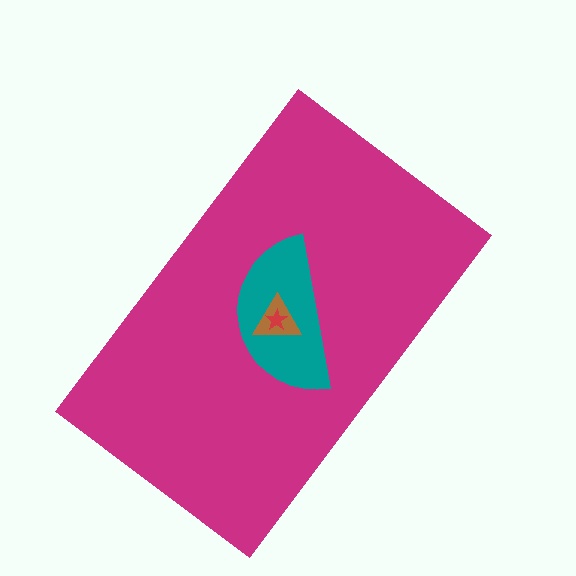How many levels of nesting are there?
4.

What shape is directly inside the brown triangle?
The red star.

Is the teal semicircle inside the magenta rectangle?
Yes.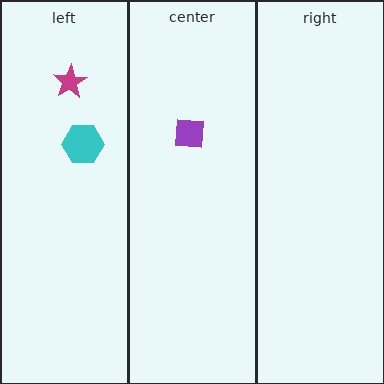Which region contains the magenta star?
The left region.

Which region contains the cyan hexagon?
The left region.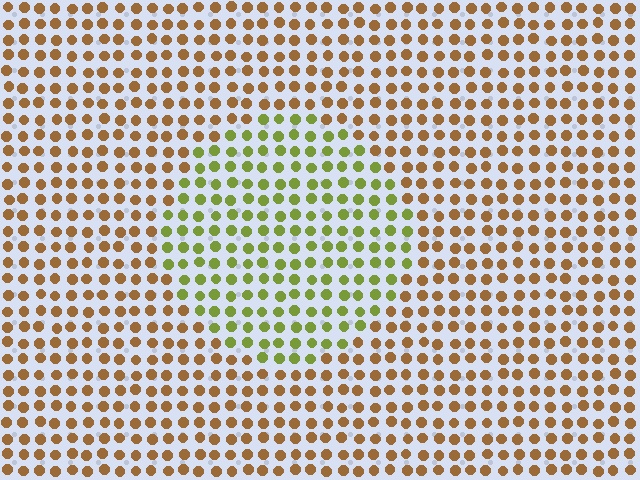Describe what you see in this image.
The image is filled with small brown elements in a uniform arrangement. A circle-shaped region is visible where the elements are tinted to a slightly different hue, forming a subtle color boundary.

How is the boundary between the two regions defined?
The boundary is defined purely by a slight shift in hue (about 50 degrees). Spacing, size, and orientation are identical on both sides.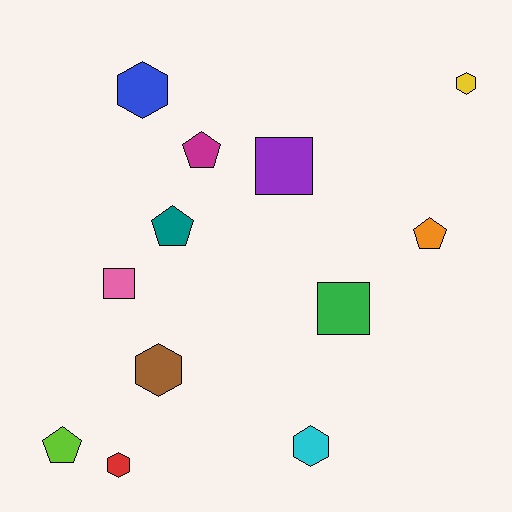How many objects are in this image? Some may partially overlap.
There are 12 objects.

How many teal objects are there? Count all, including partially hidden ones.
There is 1 teal object.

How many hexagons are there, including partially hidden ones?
There are 5 hexagons.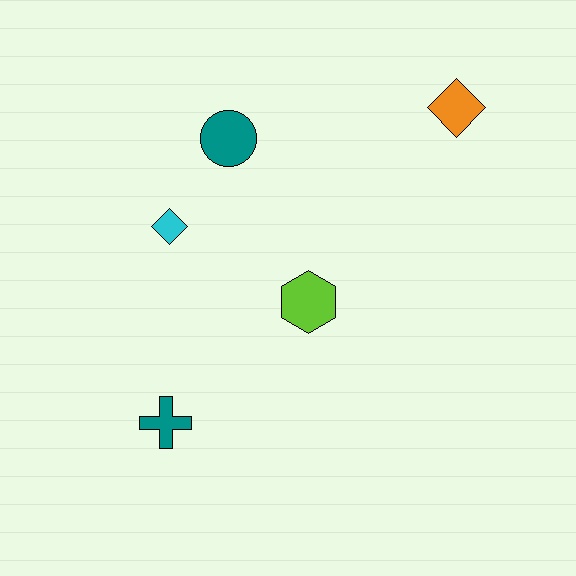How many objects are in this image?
There are 5 objects.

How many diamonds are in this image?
There are 2 diamonds.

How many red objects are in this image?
There are no red objects.